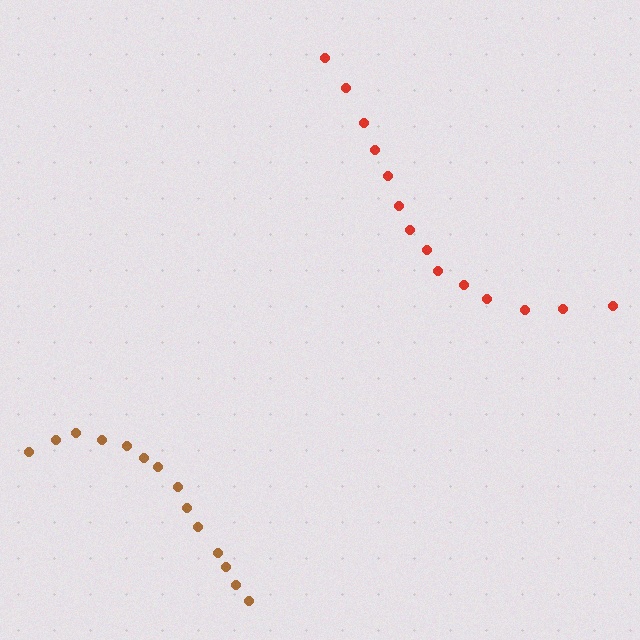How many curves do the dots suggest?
There are 2 distinct paths.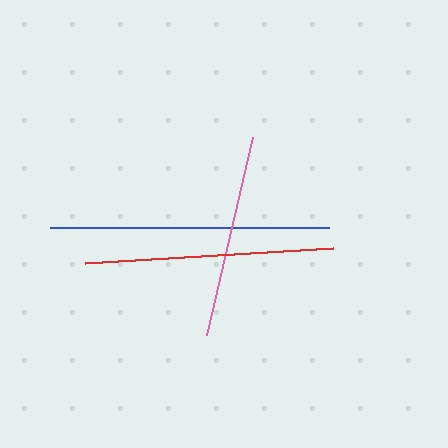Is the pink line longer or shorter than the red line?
The red line is longer than the pink line.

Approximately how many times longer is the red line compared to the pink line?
The red line is approximately 1.2 times the length of the pink line.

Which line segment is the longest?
The blue line is the longest at approximately 279 pixels.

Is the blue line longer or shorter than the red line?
The blue line is longer than the red line.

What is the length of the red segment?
The red segment is approximately 249 pixels long.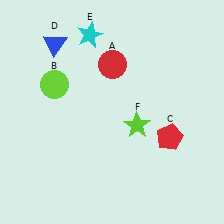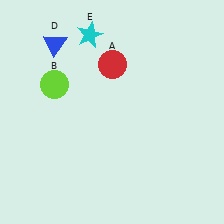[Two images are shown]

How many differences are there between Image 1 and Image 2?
There are 2 differences between the two images.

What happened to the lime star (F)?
The lime star (F) was removed in Image 2. It was in the bottom-right area of Image 1.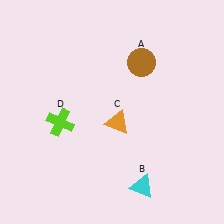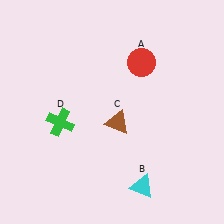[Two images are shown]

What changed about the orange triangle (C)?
In Image 1, C is orange. In Image 2, it changed to brown.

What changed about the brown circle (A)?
In Image 1, A is brown. In Image 2, it changed to red.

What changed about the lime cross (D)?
In Image 1, D is lime. In Image 2, it changed to green.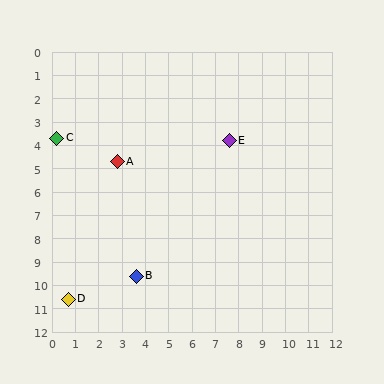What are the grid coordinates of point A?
Point A is at approximately (2.8, 4.7).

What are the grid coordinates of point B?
Point B is at approximately (3.6, 9.6).